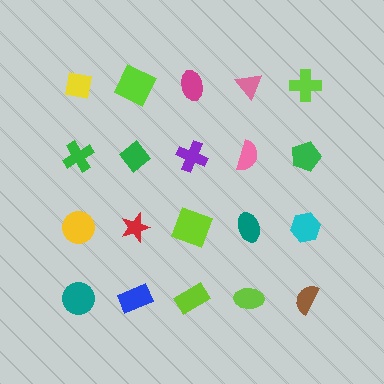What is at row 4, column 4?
A lime ellipse.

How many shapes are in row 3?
5 shapes.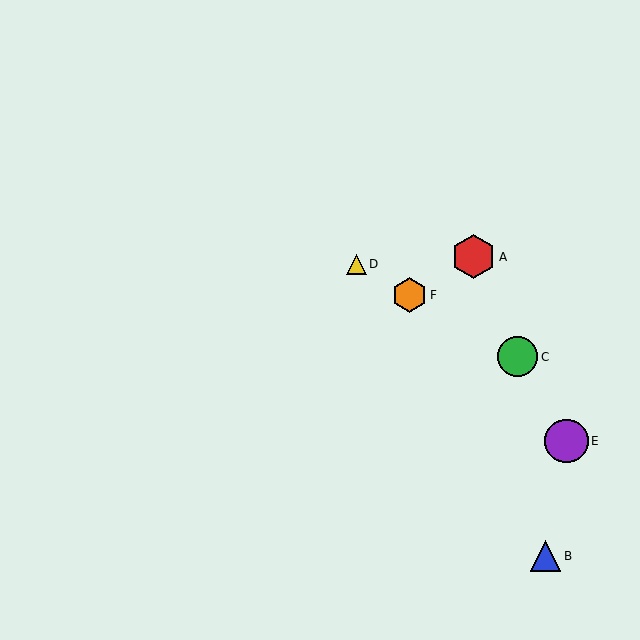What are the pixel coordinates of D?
Object D is at (356, 264).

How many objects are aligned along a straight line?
3 objects (C, D, F) are aligned along a straight line.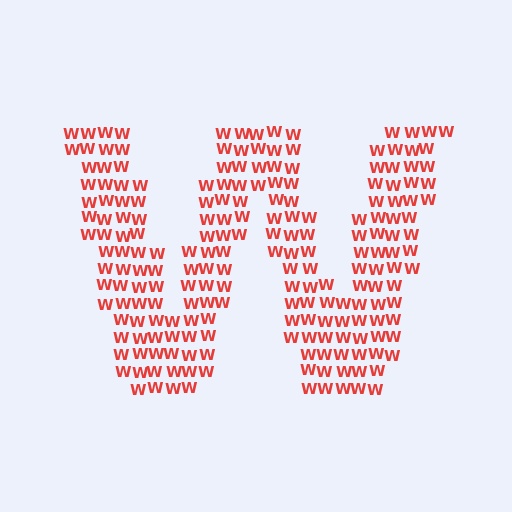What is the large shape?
The large shape is the letter W.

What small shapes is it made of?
It is made of small letter W's.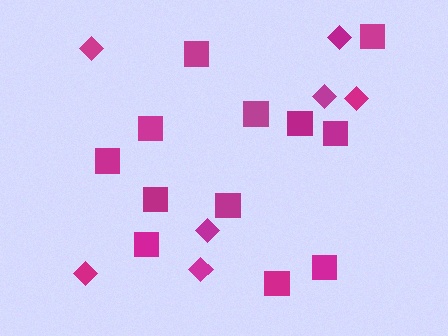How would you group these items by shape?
There are 2 groups: one group of squares (12) and one group of diamonds (7).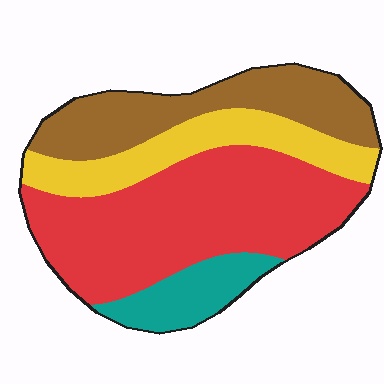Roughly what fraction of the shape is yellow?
Yellow covers roughly 20% of the shape.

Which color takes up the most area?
Red, at roughly 45%.